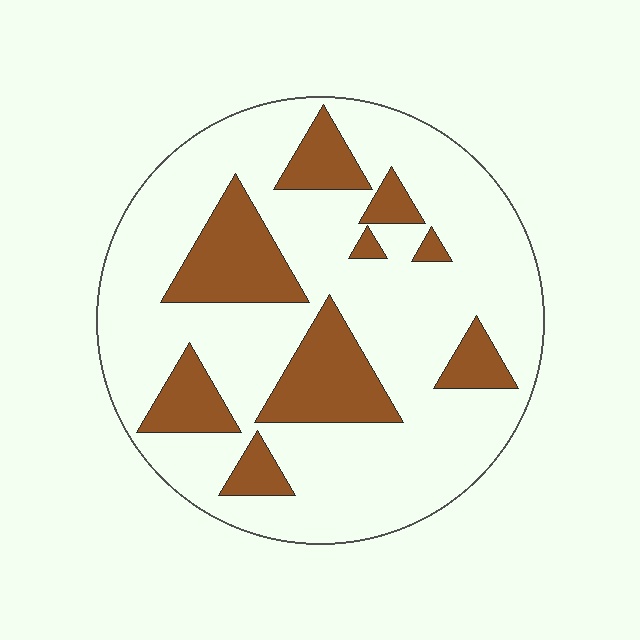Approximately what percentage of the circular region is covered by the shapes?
Approximately 25%.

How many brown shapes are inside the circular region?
9.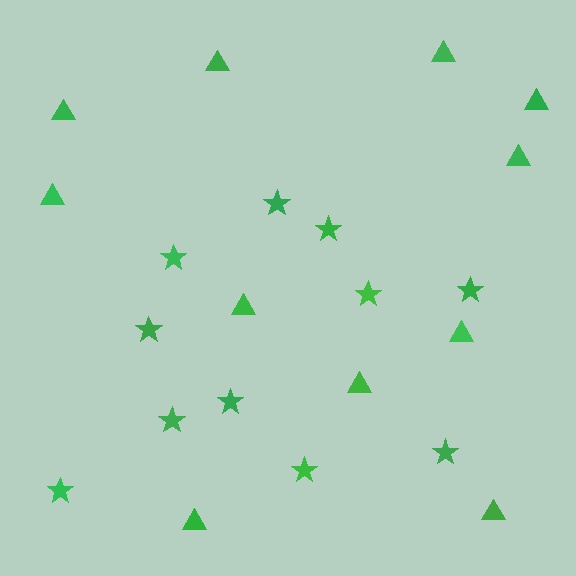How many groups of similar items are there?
There are 2 groups: one group of triangles (11) and one group of stars (11).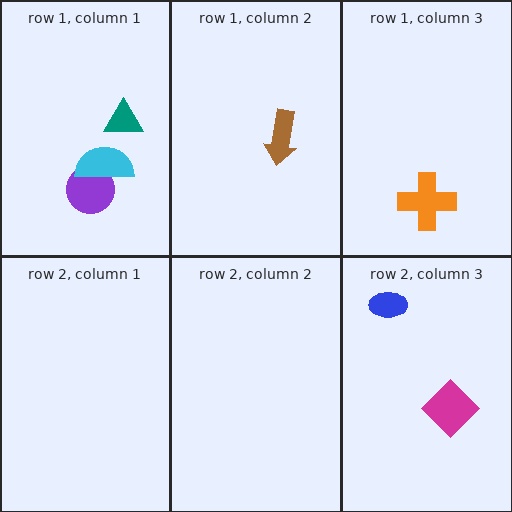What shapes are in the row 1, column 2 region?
The brown arrow.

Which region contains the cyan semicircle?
The row 1, column 1 region.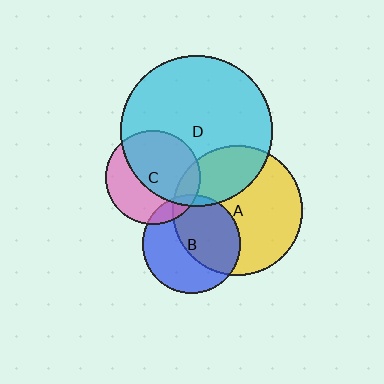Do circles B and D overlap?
Yes.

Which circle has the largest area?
Circle D (cyan).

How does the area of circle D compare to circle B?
Approximately 2.4 times.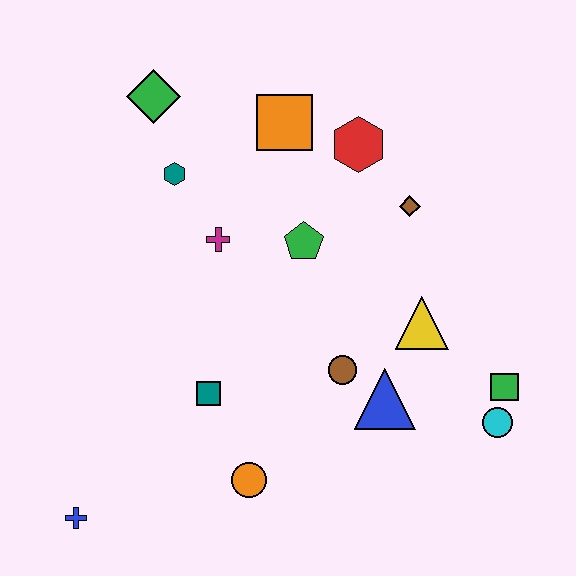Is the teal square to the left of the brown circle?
Yes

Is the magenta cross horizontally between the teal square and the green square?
Yes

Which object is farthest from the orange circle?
The green diamond is farthest from the orange circle.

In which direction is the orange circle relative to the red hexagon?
The orange circle is below the red hexagon.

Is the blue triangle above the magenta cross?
No